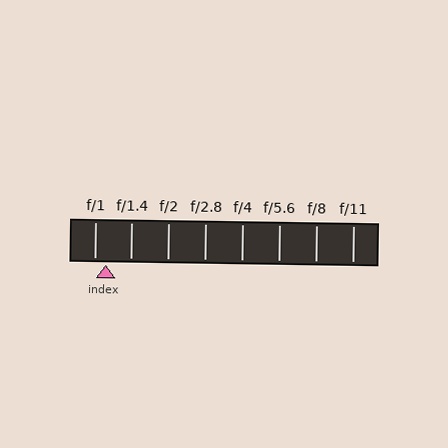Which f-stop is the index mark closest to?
The index mark is closest to f/1.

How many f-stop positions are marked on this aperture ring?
There are 8 f-stop positions marked.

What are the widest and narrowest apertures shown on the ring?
The widest aperture shown is f/1 and the narrowest is f/11.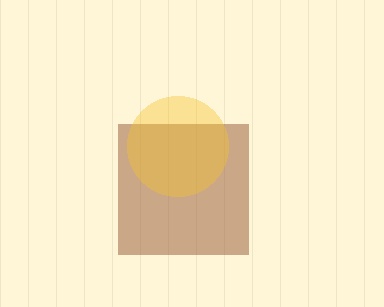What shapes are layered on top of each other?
The layered shapes are: a brown square, a yellow circle.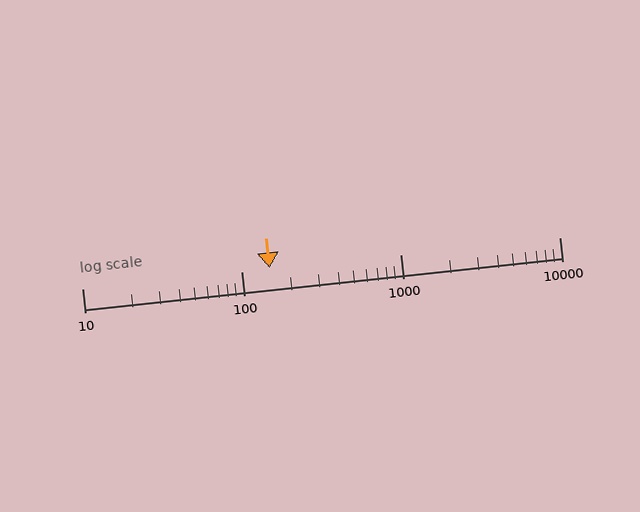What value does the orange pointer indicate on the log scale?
The pointer indicates approximately 150.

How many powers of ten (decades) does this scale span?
The scale spans 3 decades, from 10 to 10000.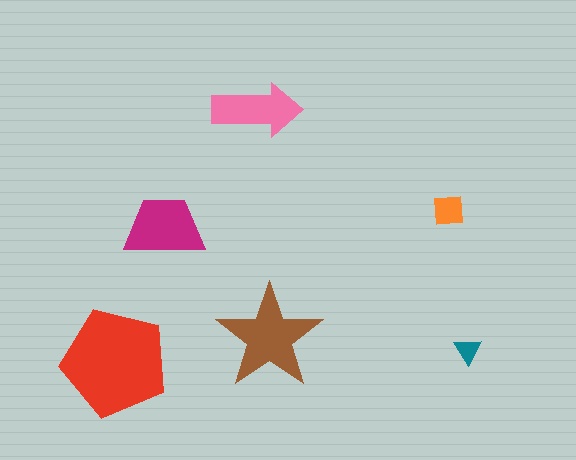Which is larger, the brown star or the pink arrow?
The brown star.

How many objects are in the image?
There are 6 objects in the image.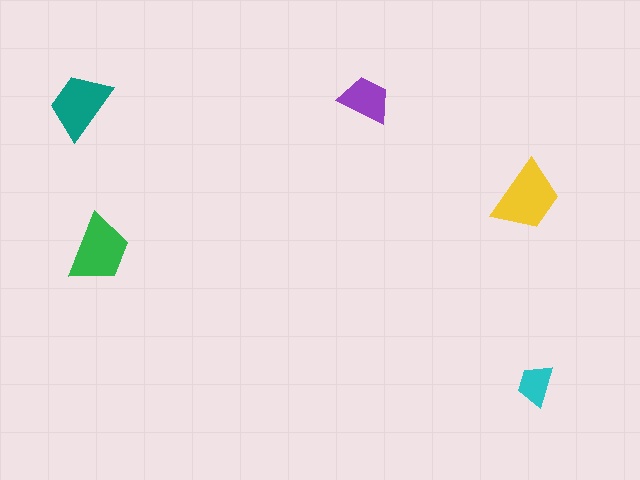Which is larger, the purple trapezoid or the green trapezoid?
The green one.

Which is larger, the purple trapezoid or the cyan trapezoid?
The purple one.